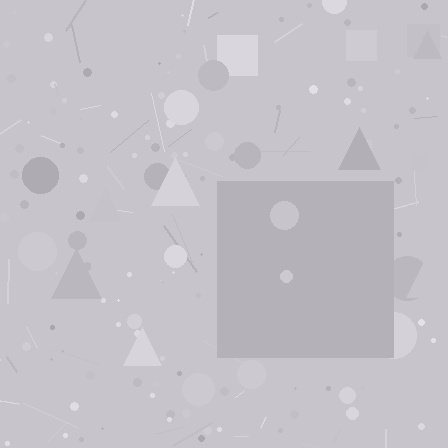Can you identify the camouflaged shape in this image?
The camouflaged shape is a square.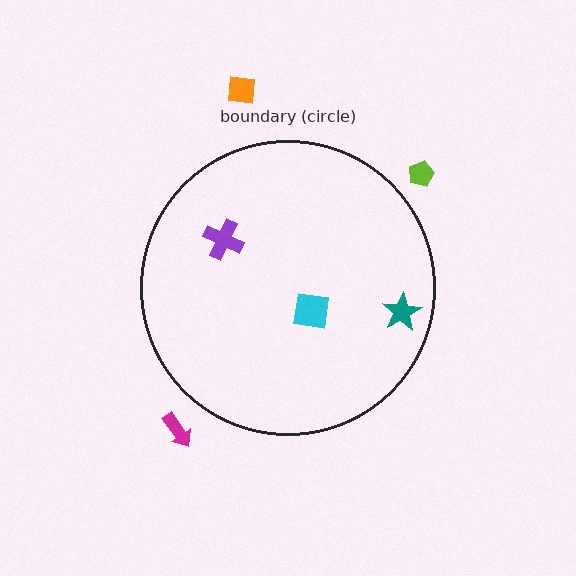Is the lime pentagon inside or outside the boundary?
Outside.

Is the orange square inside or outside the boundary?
Outside.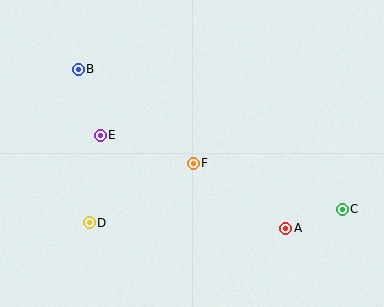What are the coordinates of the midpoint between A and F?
The midpoint between A and F is at (240, 196).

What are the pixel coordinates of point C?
Point C is at (342, 209).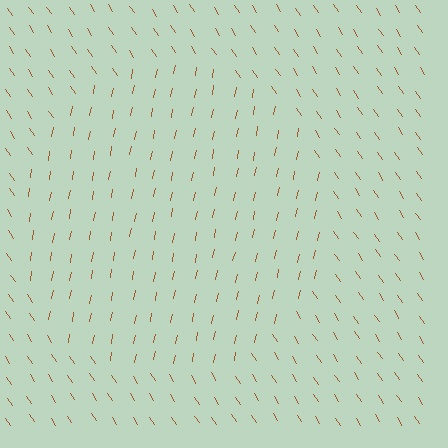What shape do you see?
I see a circle.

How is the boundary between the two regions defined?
The boundary is defined purely by a change in line orientation (approximately 45 degrees difference). All lines are the same color and thickness.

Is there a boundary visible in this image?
Yes, there is a texture boundary formed by a change in line orientation.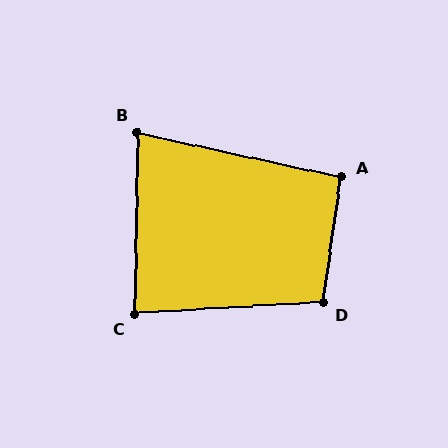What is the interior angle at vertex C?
Approximately 86 degrees (approximately right).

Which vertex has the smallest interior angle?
B, at approximately 78 degrees.